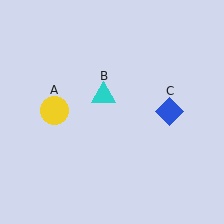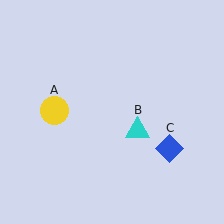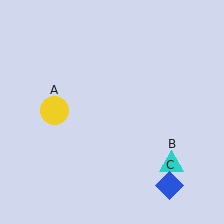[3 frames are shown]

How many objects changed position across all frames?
2 objects changed position: cyan triangle (object B), blue diamond (object C).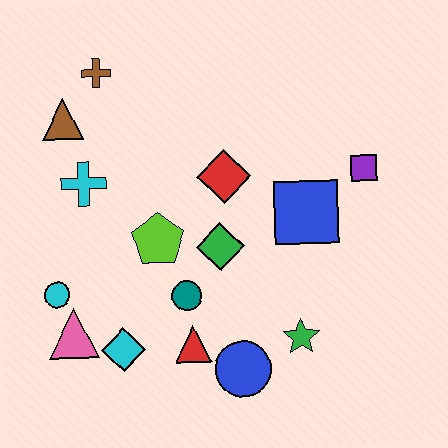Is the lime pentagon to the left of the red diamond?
Yes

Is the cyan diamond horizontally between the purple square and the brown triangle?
Yes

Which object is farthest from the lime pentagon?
The purple square is farthest from the lime pentagon.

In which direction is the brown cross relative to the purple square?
The brown cross is to the left of the purple square.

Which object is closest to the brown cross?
The brown triangle is closest to the brown cross.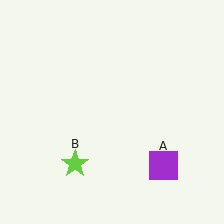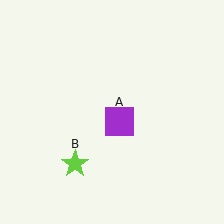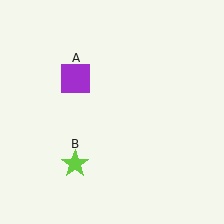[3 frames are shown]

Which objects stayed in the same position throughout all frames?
Lime star (object B) remained stationary.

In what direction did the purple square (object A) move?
The purple square (object A) moved up and to the left.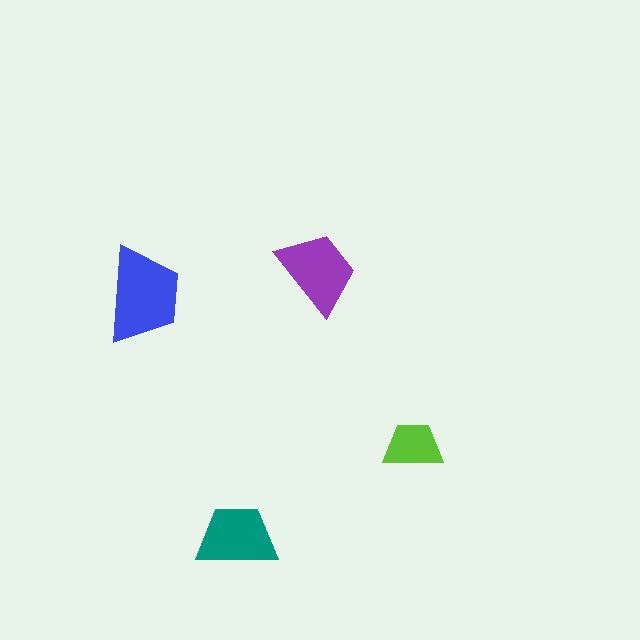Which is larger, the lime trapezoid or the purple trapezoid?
The purple one.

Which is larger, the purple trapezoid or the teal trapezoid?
The purple one.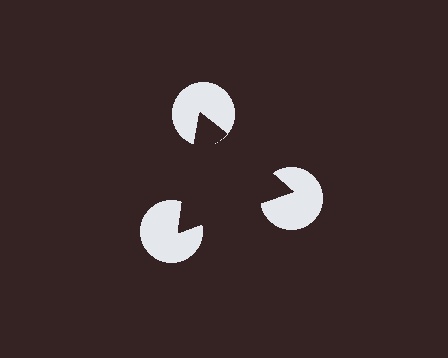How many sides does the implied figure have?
3 sides.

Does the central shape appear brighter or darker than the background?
It typically appears slightly darker than the background, even though no actual brightness change is drawn.